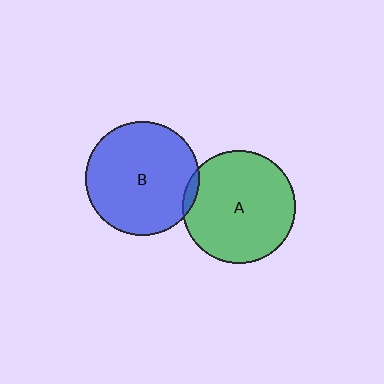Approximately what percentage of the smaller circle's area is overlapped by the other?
Approximately 5%.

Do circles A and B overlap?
Yes.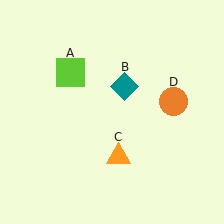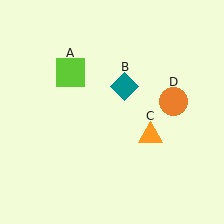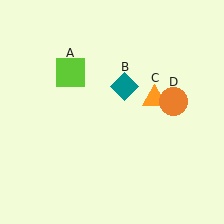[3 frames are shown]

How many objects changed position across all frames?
1 object changed position: orange triangle (object C).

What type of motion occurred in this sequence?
The orange triangle (object C) rotated counterclockwise around the center of the scene.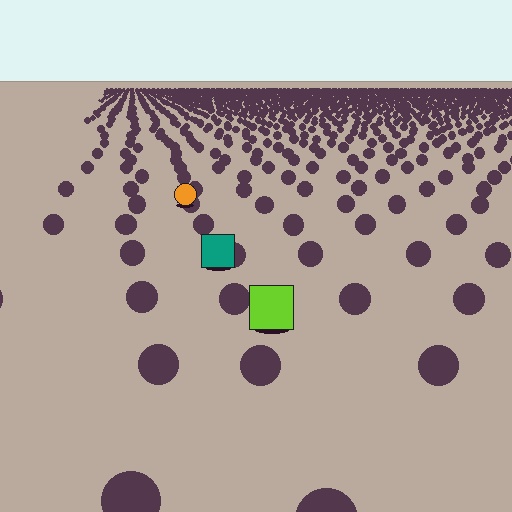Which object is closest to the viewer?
The lime square is closest. The texture marks near it are larger and more spread out.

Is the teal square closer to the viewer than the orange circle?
Yes. The teal square is closer — you can tell from the texture gradient: the ground texture is coarser near it.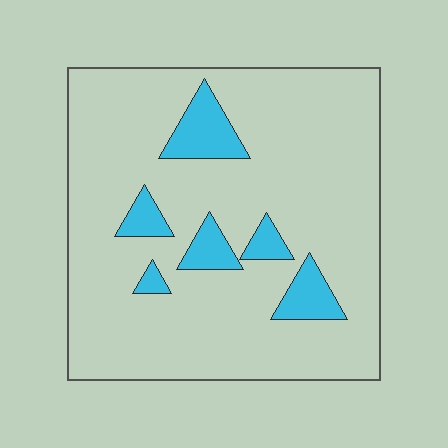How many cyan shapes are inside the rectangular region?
6.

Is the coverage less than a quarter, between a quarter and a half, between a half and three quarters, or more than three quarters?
Less than a quarter.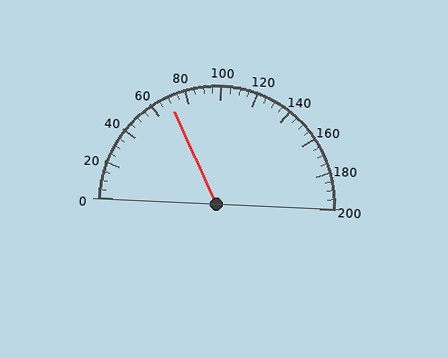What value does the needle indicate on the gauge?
The needle indicates approximately 70.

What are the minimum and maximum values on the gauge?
The gauge ranges from 0 to 200.